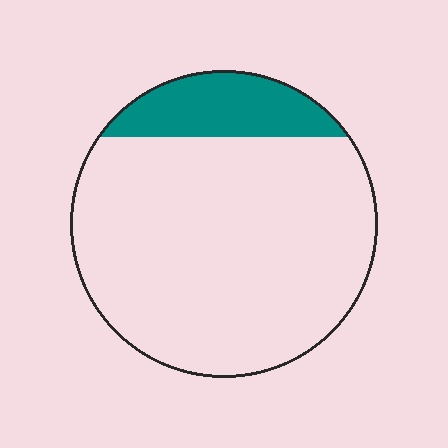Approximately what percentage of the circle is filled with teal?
Approximately 15%.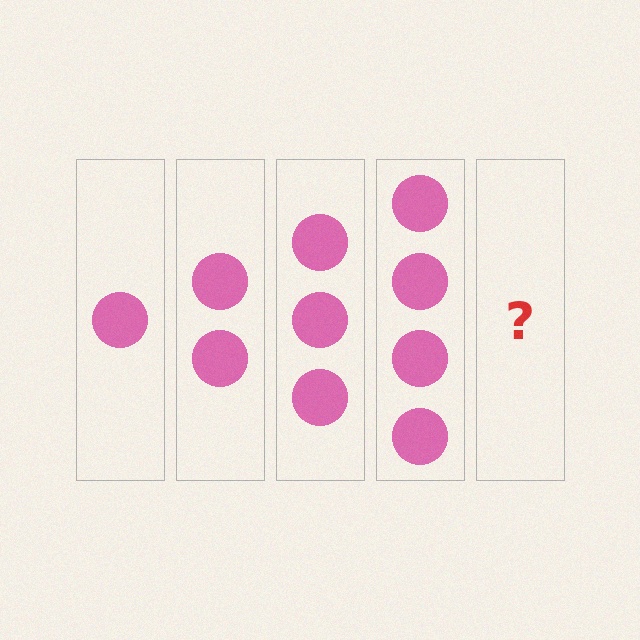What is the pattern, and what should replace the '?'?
The pattern is that each step adds one more circle. The '?' should be 5 circles.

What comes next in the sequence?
The next element should be 5 circles.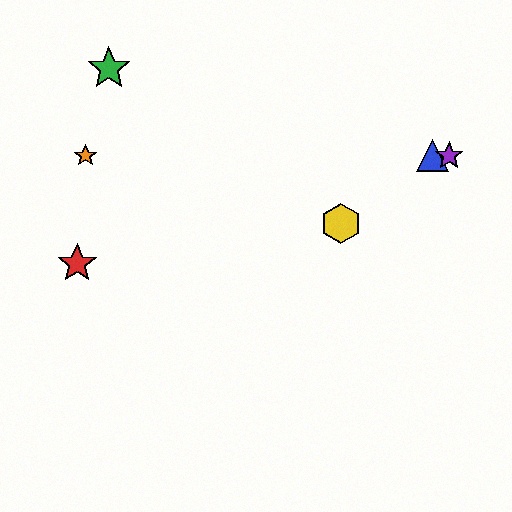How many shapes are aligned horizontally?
3 shapes (the blue triangle, the purple star, the orange star) are aligned horizontally.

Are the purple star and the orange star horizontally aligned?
Yes, both are at y≈156.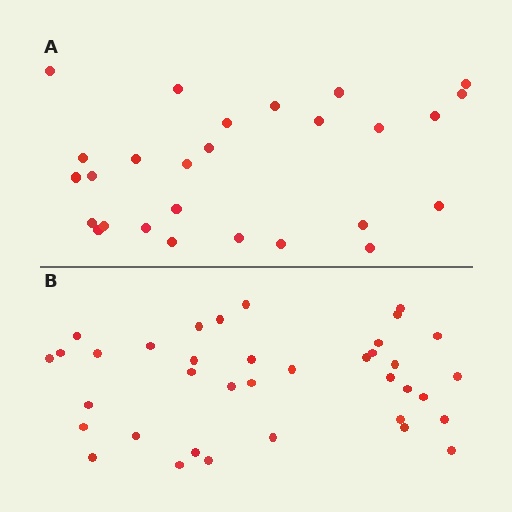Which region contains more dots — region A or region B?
Region B (the bottom region) has more dots.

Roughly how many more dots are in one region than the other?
Region B has roughly 10 or so more dots than region A.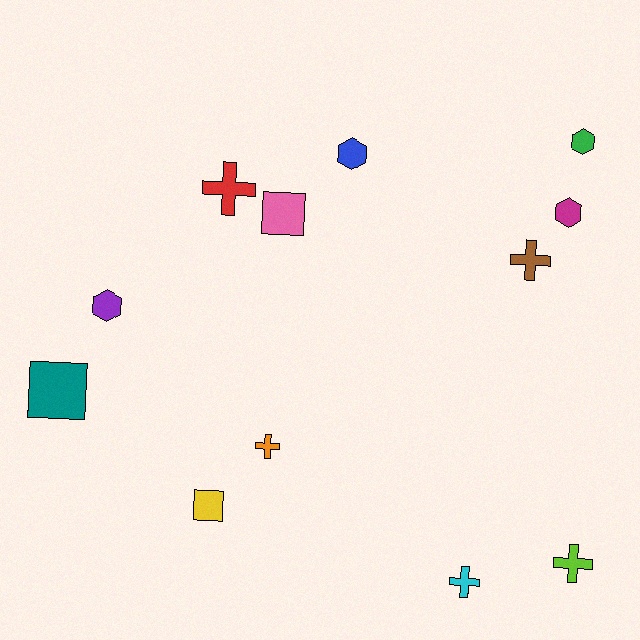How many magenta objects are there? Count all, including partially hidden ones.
There is 1 magenta object.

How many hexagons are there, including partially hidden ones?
There are 4 hexagons.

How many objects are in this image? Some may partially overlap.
There are 12 objects.